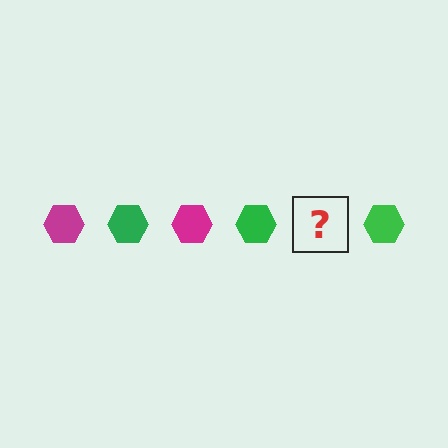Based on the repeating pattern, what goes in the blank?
The blank should be a magenta hexagon.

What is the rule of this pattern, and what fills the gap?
The rule is that the pattern cycles through magenta, green hexagons. The gap should be filled with a magenta hexagon.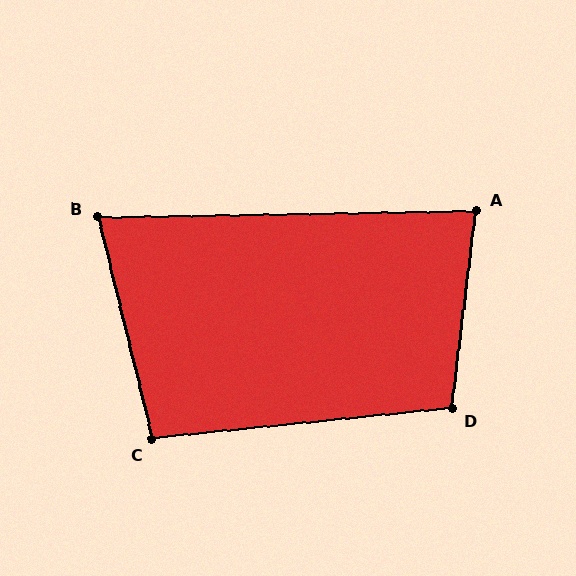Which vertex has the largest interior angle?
D, at approximately 103 degrees.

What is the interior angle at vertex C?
Approximately 98 degrees (obtuse).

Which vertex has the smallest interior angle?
B, at approximately 77 degrees.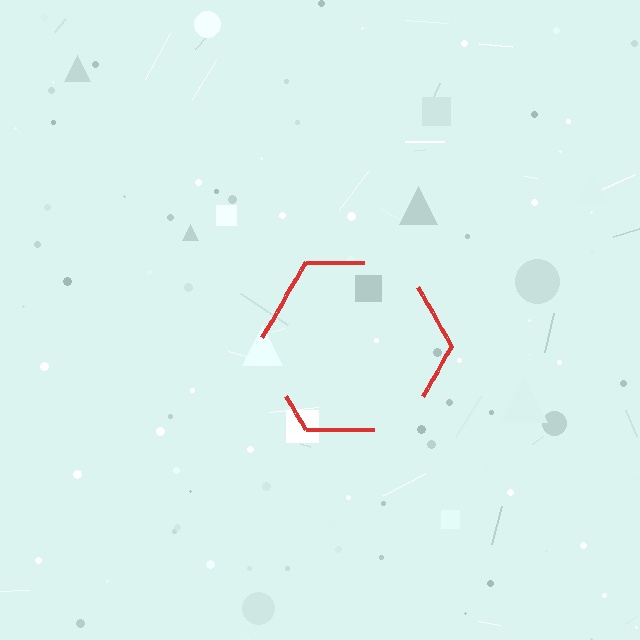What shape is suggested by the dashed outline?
The dashed outline suggests a hexagon.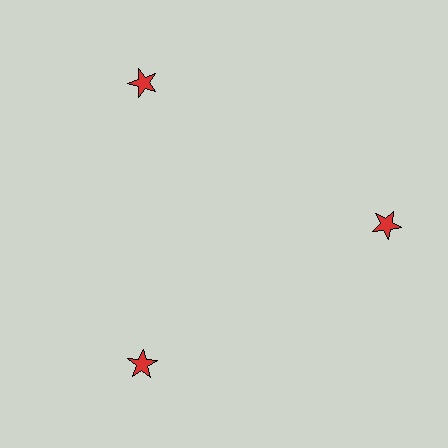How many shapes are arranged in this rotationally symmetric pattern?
There are 3 shapes, arranged in 3 groups of 1.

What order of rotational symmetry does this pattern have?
This pattern has 3-fold rotational symmetry.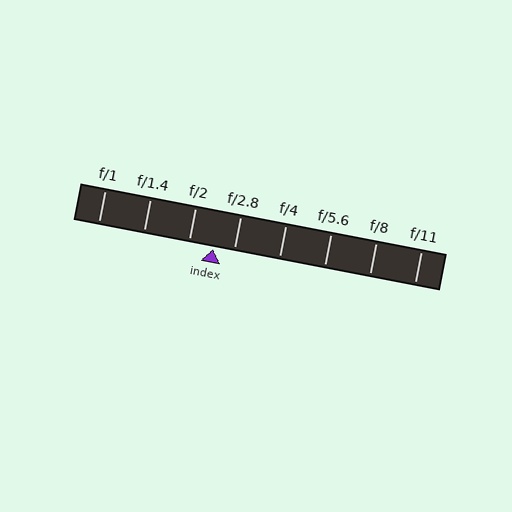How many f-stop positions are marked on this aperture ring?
There are 8 f-stop positions marked.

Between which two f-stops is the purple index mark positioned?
The index mark is between f/2 and f/2.8.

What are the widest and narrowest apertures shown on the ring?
The widest aperture shown is f/1 and the narrowest is f/11.